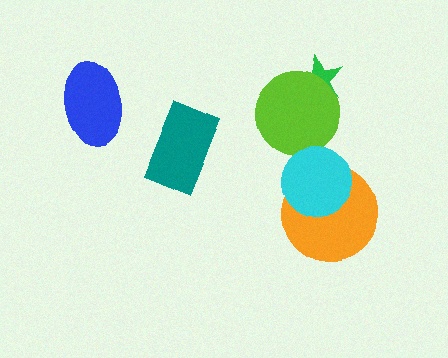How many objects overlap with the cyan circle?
1 object overlaps with the cyan circle.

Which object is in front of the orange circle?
The cyan circle is in front of the orange circle.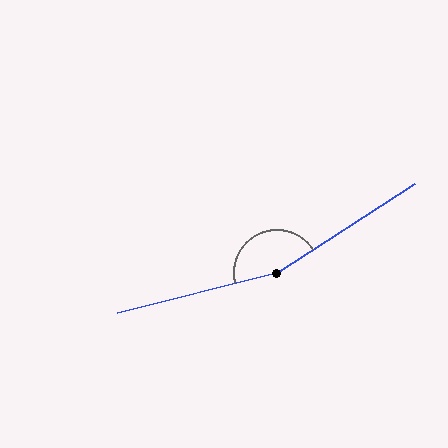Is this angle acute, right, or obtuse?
It is obtuse.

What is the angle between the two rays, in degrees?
Approximately 161 degrees.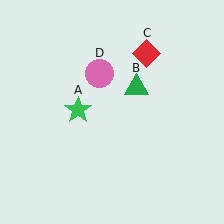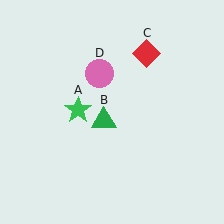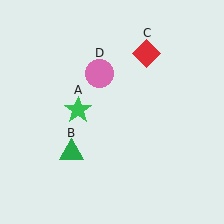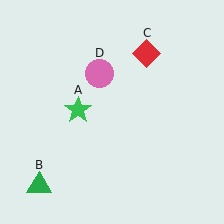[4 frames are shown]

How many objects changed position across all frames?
1 object changed position: green triangle (object B).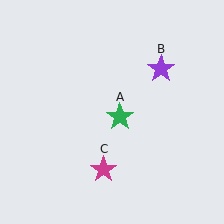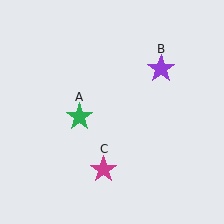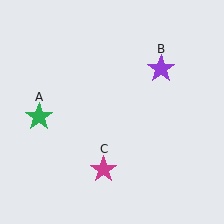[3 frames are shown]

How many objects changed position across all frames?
1 object changed position: green star (object A).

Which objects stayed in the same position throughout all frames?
Purple star (object B) and magenta star (object C) remained stationary.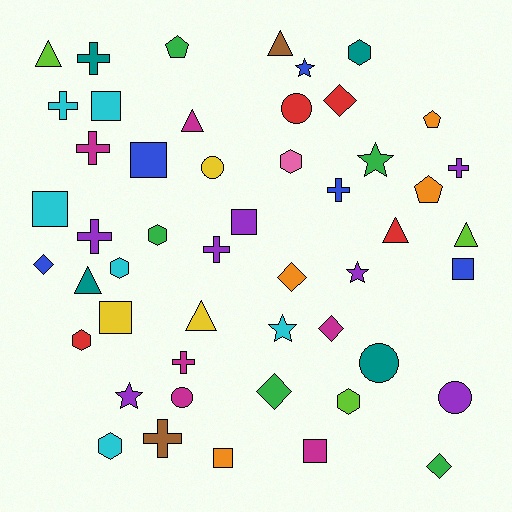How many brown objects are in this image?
There are 2 brown objects.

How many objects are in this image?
There are 50 objects.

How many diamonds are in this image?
There are 6 diamonds.